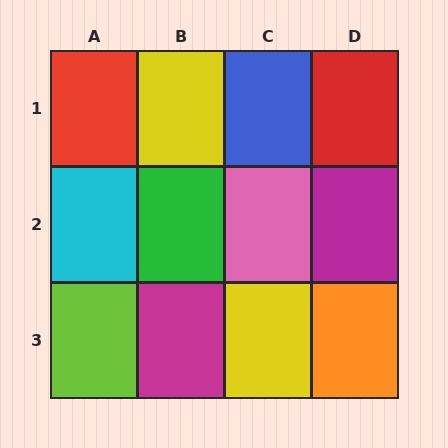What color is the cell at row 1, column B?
Yellow.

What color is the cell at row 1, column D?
Red.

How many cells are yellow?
2 cells are yellow.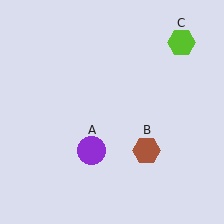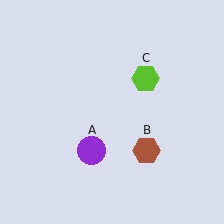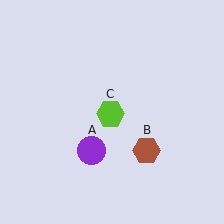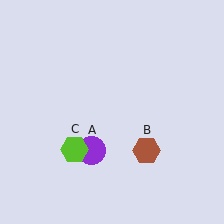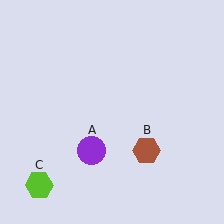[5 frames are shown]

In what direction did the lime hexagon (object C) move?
The lime hexagon (object C) moved down and to the left.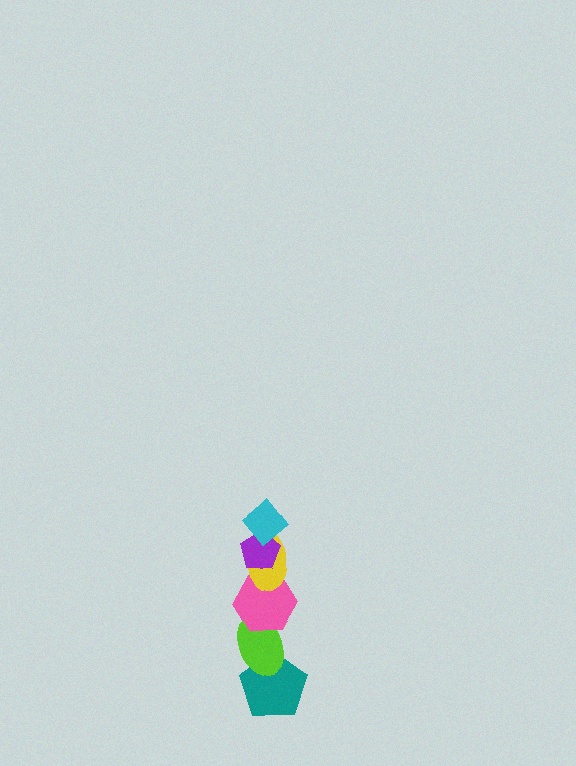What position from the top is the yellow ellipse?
The yellow ellipse is 3rd from the top.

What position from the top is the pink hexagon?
The pink hexagon is 4th from the top.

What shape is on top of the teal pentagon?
The lime ellipse is on top of the teal pentagon.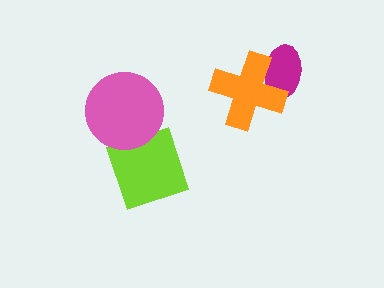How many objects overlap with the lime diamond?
1 object overlaps with the lime diamond.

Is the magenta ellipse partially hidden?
Yes, it is partially covered by another shape.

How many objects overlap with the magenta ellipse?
1 object overlaps with the magenta ellipse.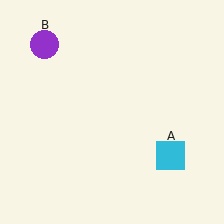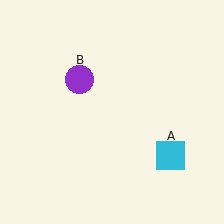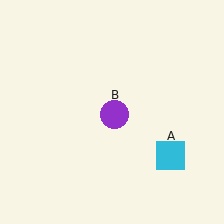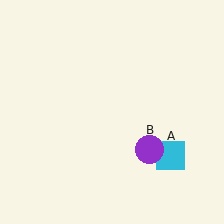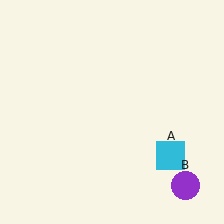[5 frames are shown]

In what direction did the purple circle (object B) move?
The purple circle (object B) moved down and to the right.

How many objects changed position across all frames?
1 object changed position: purple circle (object B).